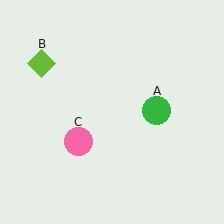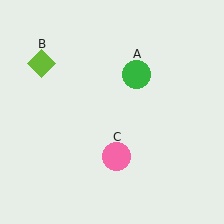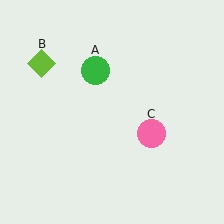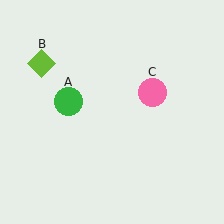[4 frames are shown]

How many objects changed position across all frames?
2 objects changed position: green circle (object A), pink circle (object C).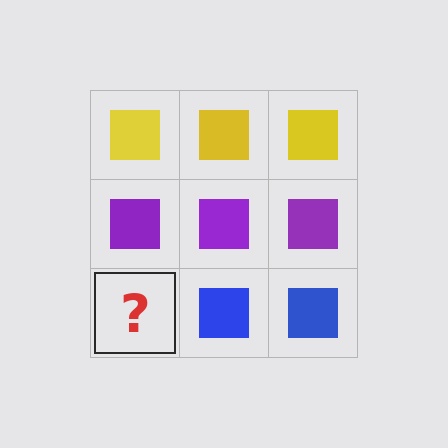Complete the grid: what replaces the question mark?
The question mark should be replaced with a blue square.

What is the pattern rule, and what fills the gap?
The rule is that each row has a consistent color. The gap should be filled with a blue square.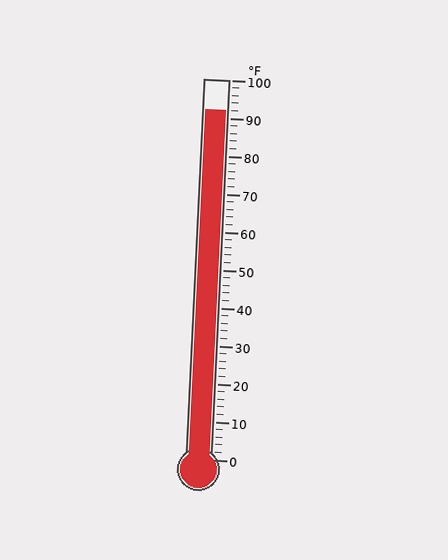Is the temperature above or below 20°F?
The temperature is above 20°F.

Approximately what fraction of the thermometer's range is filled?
The thermometer is filled to approximately 90% of its range.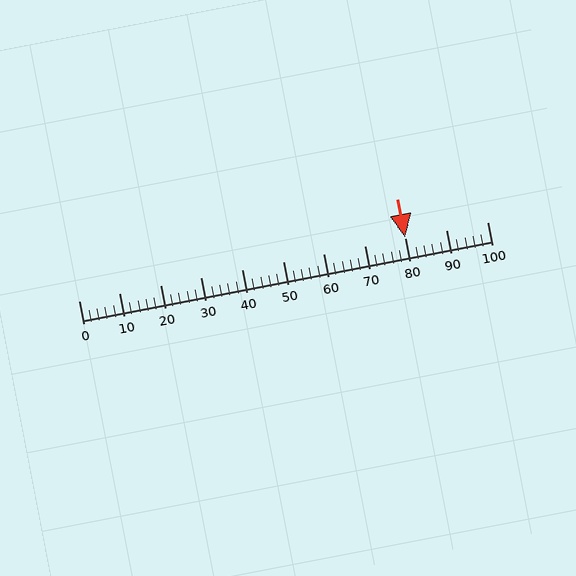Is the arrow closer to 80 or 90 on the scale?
The arrow is closer to 80.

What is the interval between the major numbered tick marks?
The major tick marks are spaced 10 units apart.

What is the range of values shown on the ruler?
The ruler shows values from 0 to 100.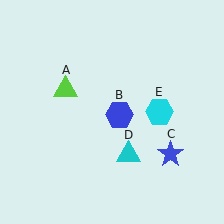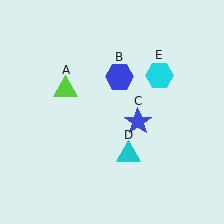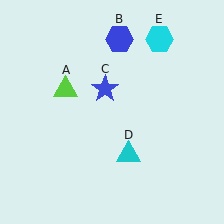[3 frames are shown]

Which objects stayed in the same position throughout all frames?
Lime triangle (object A) and cyan triangle (object D) remained stationary.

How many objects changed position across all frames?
3 objects changed position: blue hexagon (object B), blue star (object C), cyan hexagon (object E).